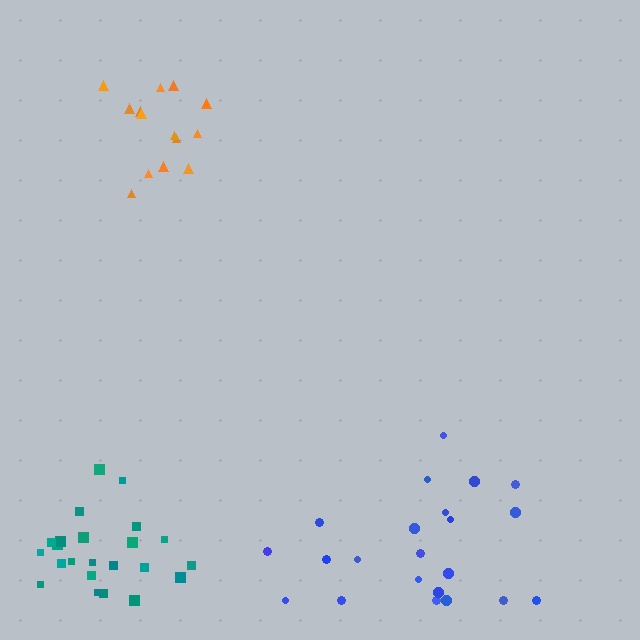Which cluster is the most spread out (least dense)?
Blue.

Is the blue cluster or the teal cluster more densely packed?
Teal.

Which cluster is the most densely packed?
Teal.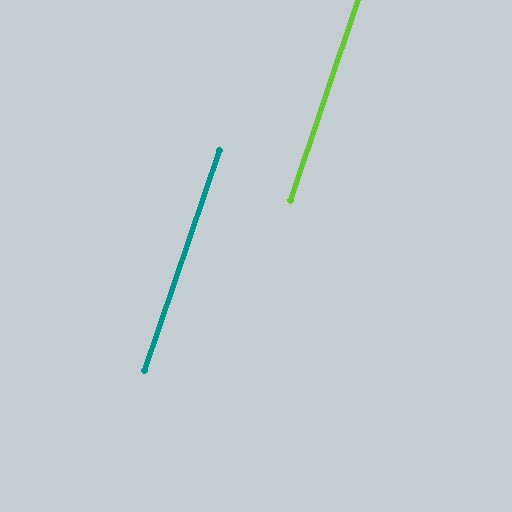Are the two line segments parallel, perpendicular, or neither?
Parallel — their directions differ by only 0.4°.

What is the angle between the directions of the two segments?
Approximately 0 degrees.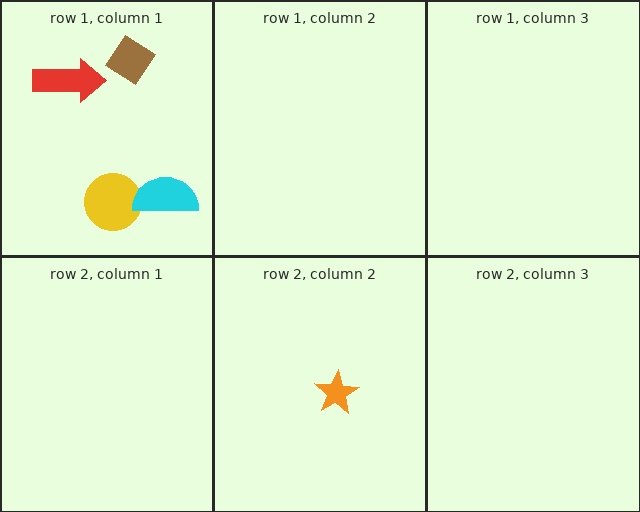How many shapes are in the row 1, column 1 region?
4.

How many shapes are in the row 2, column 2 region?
1.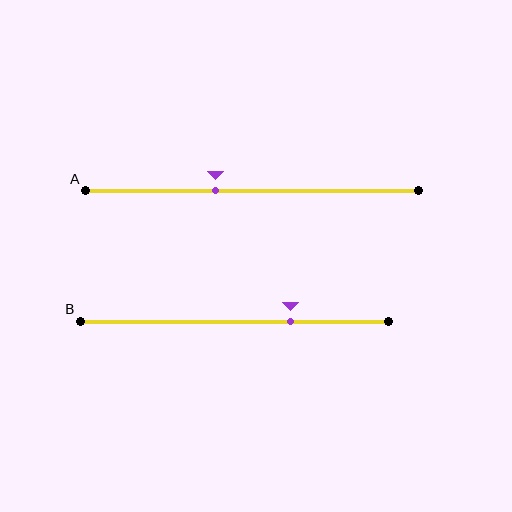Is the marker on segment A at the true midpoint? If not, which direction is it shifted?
No, the marker on segment A is shifted to the left by about 11% of the segment length.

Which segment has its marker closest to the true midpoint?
Segment A has its marker closest to the true midpoint.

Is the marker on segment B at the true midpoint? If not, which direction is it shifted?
No, the marker on segment B is shifted to the right by about 18% of the segment length.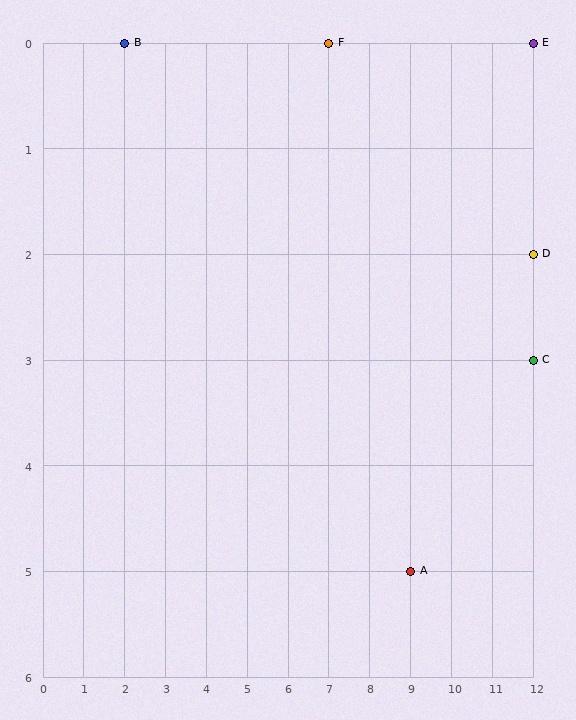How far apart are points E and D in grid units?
Points E and D are 2 rows apart.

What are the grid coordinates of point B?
Point B is at grid coordinates (2, 0).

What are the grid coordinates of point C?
Point C is at grid coordinates (12, 3).